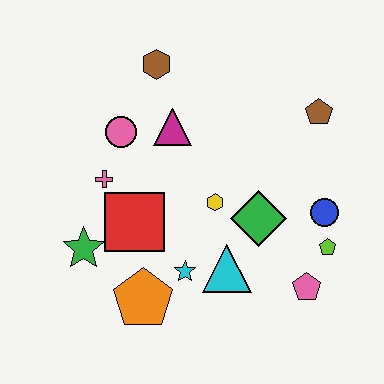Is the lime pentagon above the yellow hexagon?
No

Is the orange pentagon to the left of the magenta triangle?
Yes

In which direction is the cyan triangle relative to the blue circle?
The cyan triangle is to the left of the blue circle.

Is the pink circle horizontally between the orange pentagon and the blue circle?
No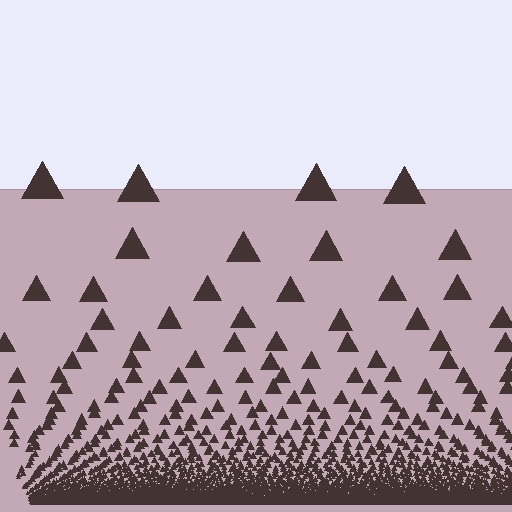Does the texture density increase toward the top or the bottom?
Density increases toward the bottom.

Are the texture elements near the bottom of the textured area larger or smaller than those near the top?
Smaller. The gradient is inverted — elements near the bottom are smaller and denser.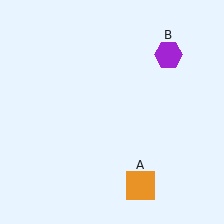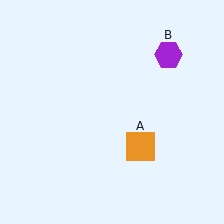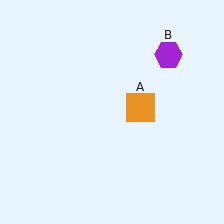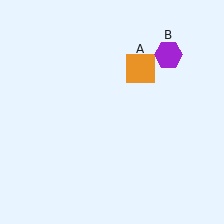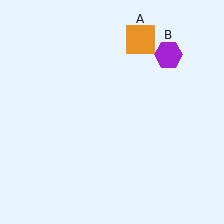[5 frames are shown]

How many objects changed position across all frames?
1 object changed position: orange square (object A).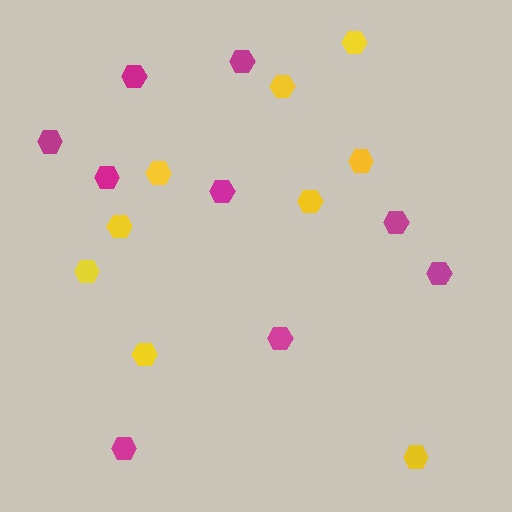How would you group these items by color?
There are 2 groups: one group of magenta hexagons (9) and one group of yellow hexagons (9).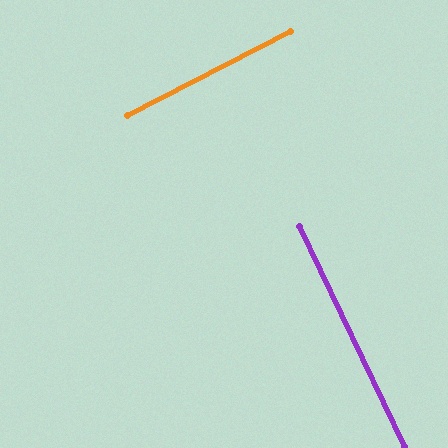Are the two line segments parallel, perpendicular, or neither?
Perpendicular — they meet at approximately 88°.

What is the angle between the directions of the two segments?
Approximately 88 degrees.